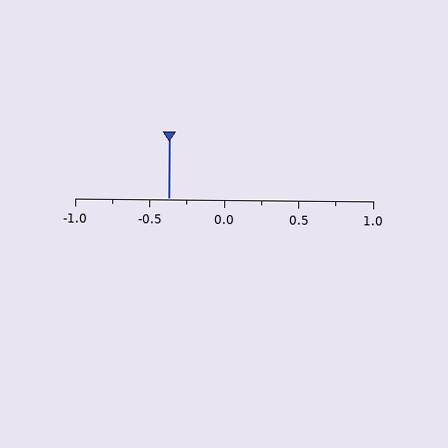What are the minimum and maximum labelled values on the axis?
The axis runs from -1.0 to 1.0.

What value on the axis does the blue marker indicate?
The marker indicates approximately -0.38.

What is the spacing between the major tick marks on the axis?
The major ticks are spaced 0.5 apart.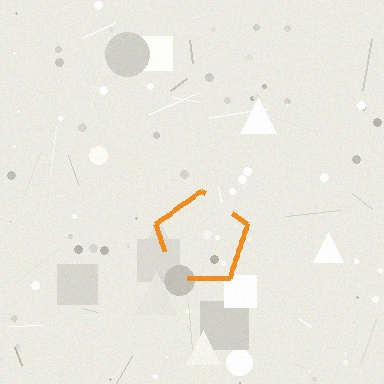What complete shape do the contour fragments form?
The contour fragments form a pentagon.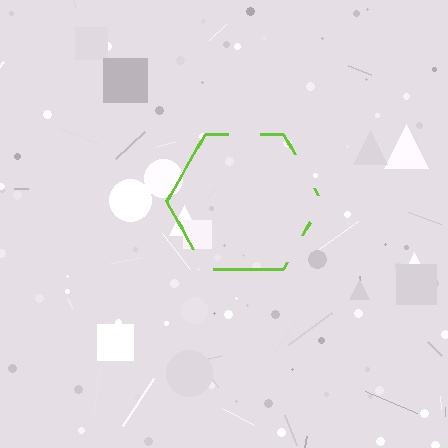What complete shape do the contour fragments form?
The contour fragments form a hexagon.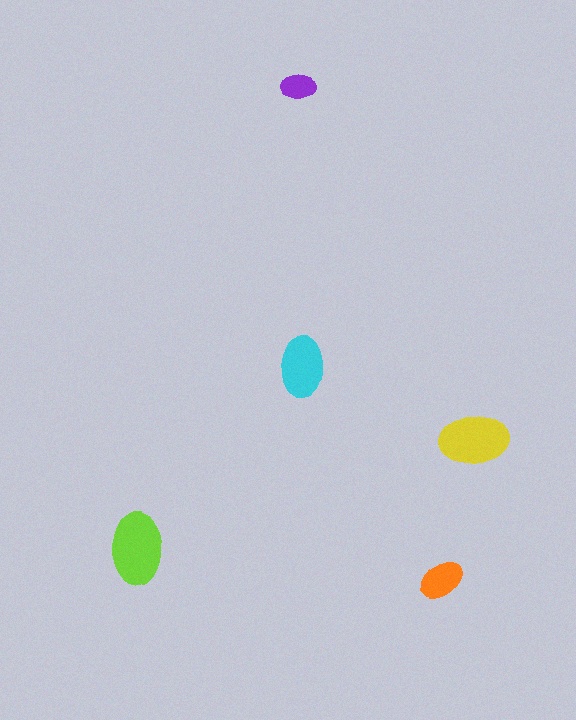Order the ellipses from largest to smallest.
the lime one, the yellow one, the cyan one, the orange one, the purple one.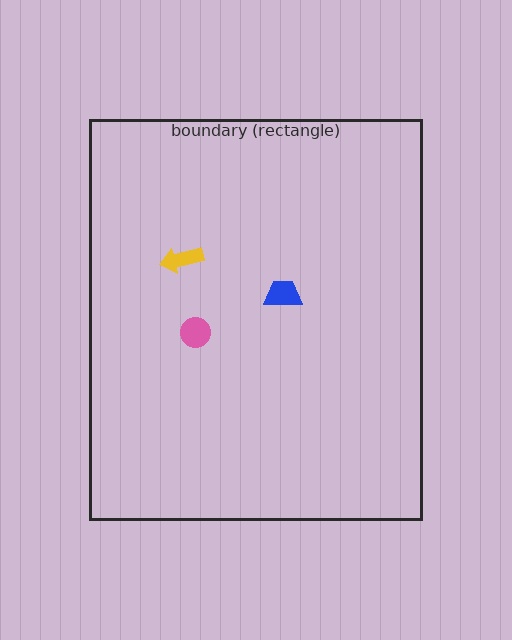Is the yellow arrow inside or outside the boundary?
Inside.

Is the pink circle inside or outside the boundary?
Inside.